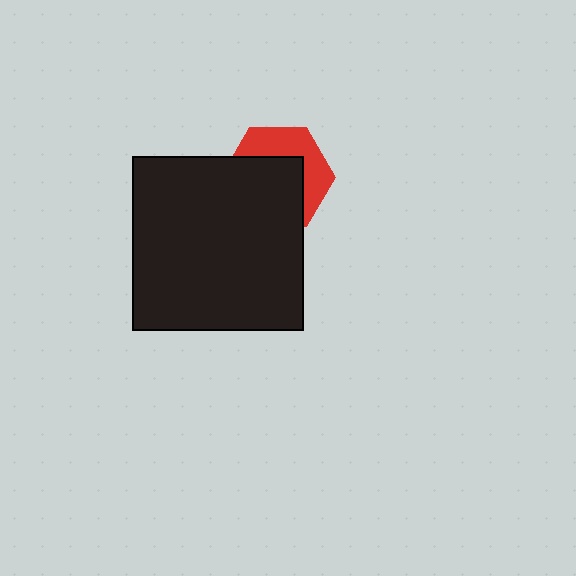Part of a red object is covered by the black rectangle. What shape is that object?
It is a hexagon.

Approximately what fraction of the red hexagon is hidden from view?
Roughly 59% of the red hexagon is hidden behind the black rectangle.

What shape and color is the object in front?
The object in front is a black rectangle.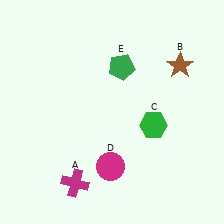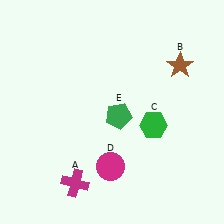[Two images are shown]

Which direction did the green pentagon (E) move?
The green pentagon (E) moved down.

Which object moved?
The green pentagon (E) moved down.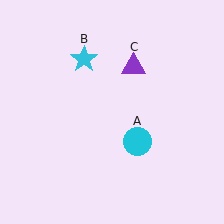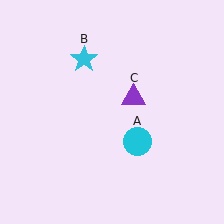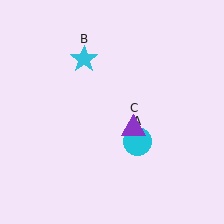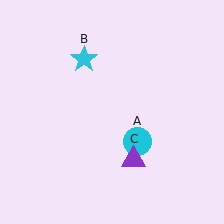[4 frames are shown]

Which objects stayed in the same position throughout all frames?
Cyan circle (object A) and cyan star (object B) remained stationary.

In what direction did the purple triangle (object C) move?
The purple triangle (object C) moved down.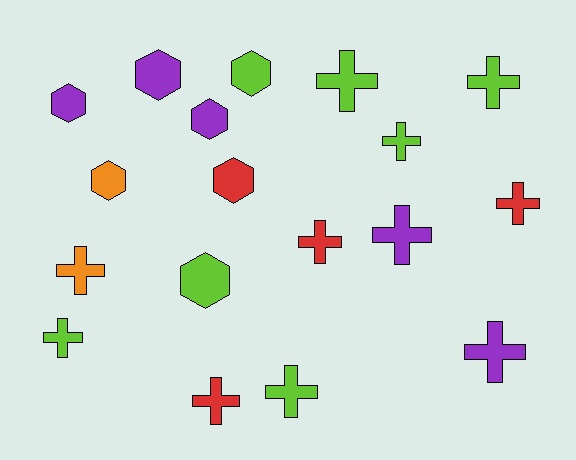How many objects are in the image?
There are 18 objects.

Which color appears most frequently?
Lime, with 7 objects.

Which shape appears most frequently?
Cross, with 11 objects.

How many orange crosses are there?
There is 1 orange cross.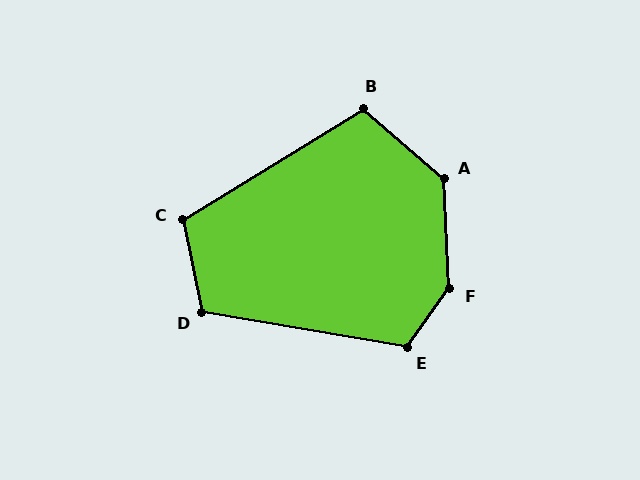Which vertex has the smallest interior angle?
B, at approximately 107 degrees.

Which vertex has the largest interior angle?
F, at approximately 141 degrees.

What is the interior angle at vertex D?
Approximately 111 degrees (obtuse).